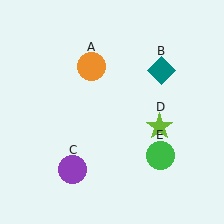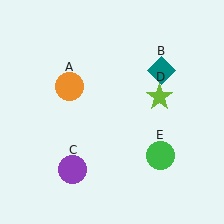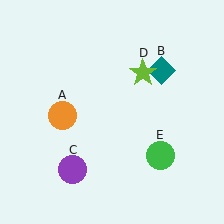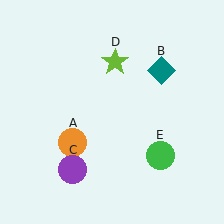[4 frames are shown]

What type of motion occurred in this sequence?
The orange circle (object A), lime star (object D) rotated counterclockwise around the center of the scene.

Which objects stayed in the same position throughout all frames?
Teal diamond (object B) and purple circle (object C) and green circle (object E) remained stationary.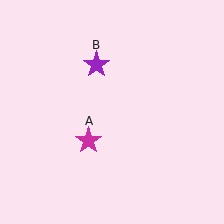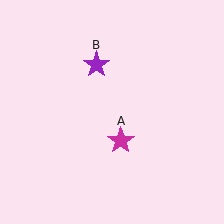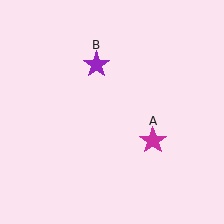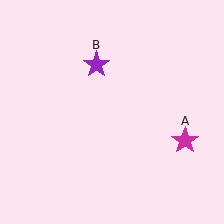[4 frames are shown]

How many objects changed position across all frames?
1 object changed position: magenta star (object A).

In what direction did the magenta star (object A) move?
The magenta star (object A) moved right.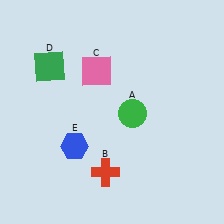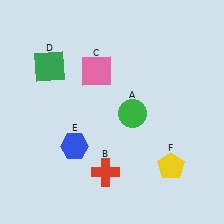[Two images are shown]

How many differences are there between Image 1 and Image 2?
There is 1 difference between the two images.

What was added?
A yellow pentagon (F) was added in Image 2.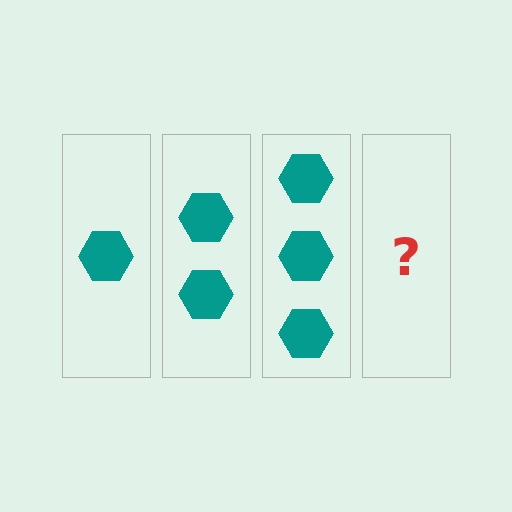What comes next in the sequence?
The next element should be 4 hexagons.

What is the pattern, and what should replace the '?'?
The pattern is that each step adds one more hexagon. The '?' should be 4 hexagons.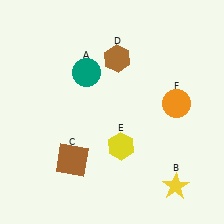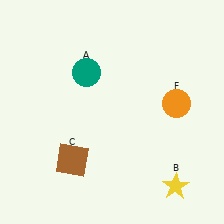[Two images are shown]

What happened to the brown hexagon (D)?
The brown hexagon (D) was removed in Image 2. It was in the top-right area of Image 1.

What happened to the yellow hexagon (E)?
The yellow hexagon (E) was removed in Image 2. It was in the bottom-right area of Image 1.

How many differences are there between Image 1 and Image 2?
There are 2 differences between the two images.